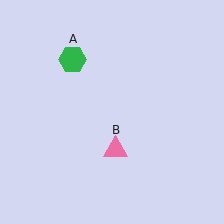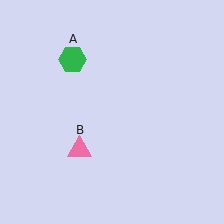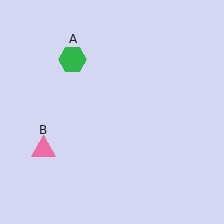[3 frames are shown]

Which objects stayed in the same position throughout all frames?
Green hexagon (object A) remained stationary.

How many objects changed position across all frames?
1 object changed position: pink triangle (object B).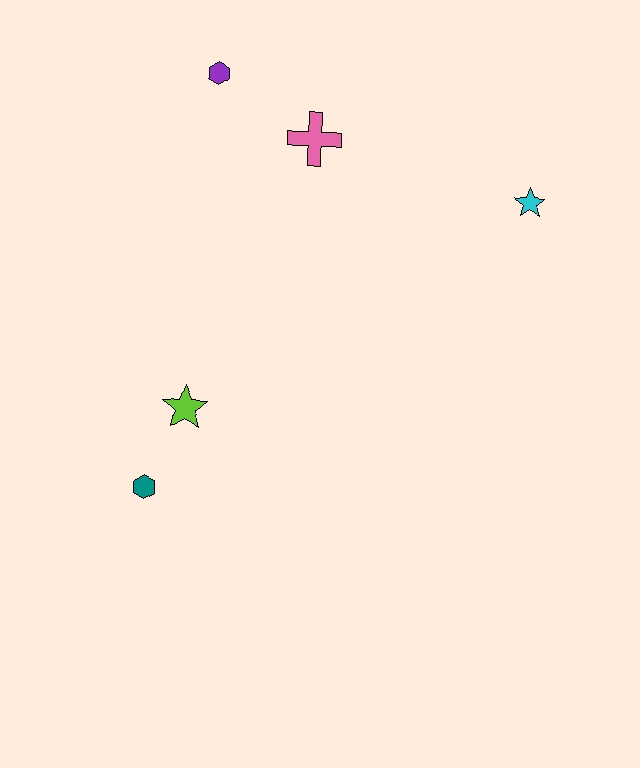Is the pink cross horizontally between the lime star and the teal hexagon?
No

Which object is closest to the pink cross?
The purple hexagon is closest to the pink cross.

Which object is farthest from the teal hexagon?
The cyan star is farthest from the teal hexagon.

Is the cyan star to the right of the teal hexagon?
Yes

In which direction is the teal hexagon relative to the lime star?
The teal hexagon is below the lime star.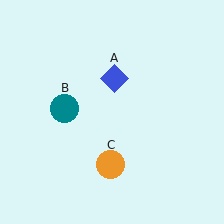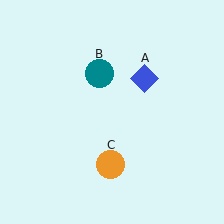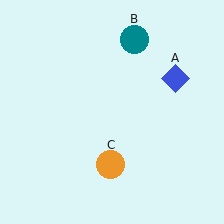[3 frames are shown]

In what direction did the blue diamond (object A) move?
The blue diamond (object A) moved right.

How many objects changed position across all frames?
2 objects changed position: blue diamond (object A), teal circle (object B).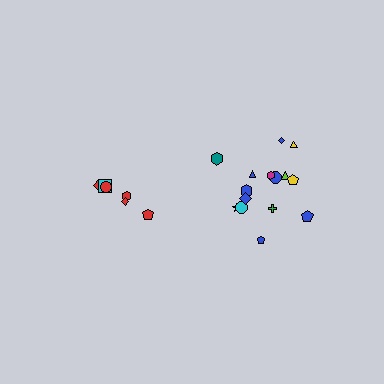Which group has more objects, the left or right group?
The right group.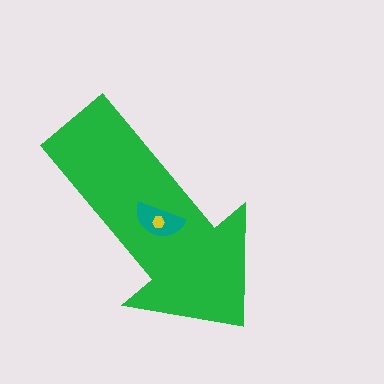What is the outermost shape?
The green arrow.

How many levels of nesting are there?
3.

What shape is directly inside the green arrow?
The teal semicircle.